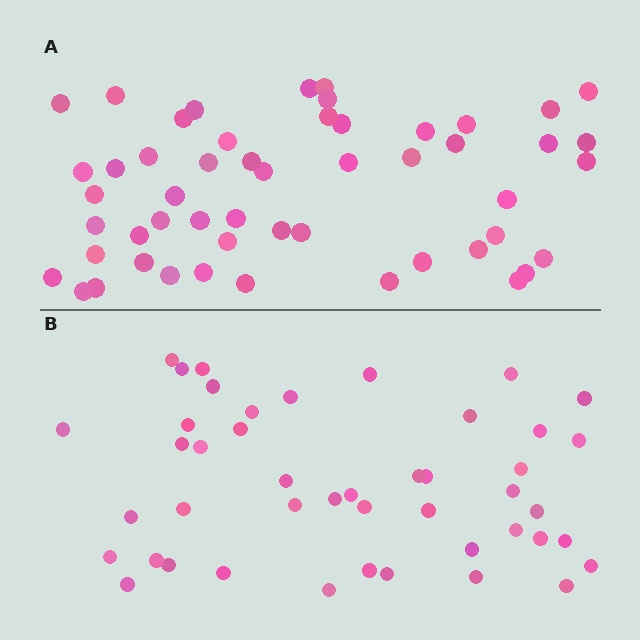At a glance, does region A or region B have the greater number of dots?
Region A (the top region) has more dots.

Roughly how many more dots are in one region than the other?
Region A has roughly 8 or so more dots than region B.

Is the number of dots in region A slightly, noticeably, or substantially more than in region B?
Region A has only slightly more — the two regions are fairly close. The ratio is roughly 1.2 to 1.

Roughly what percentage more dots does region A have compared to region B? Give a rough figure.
About 15% more.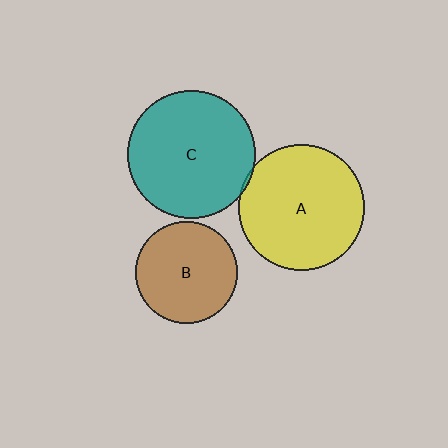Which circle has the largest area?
Circle C (teal).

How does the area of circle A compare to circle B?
Approximately 1.5 times.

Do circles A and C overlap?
Yes.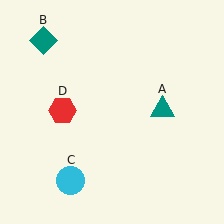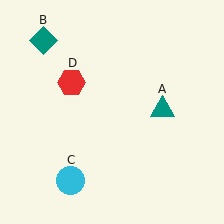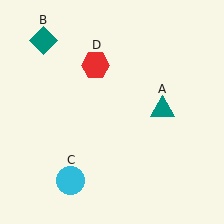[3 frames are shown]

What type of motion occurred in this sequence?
The red hexagon (object D) rotated clockwise around the center of the scene.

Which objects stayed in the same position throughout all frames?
Teal triangle (object A) and teal diamond (object B) and cyan circle (object C) remained stationary.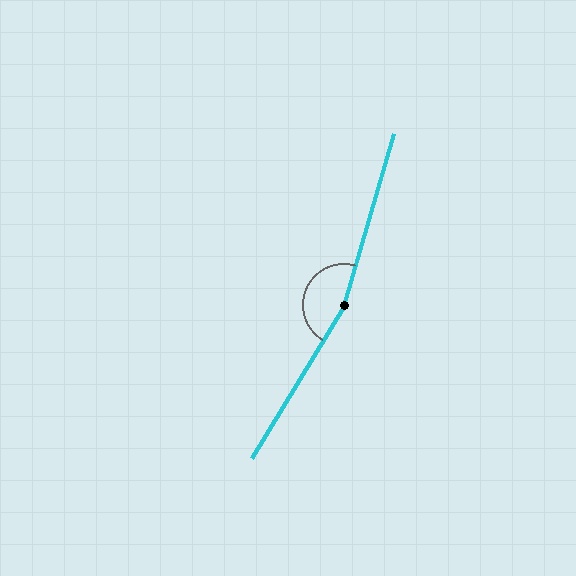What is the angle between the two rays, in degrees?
Approximately 165 degrees.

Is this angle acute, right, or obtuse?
It is obtuse.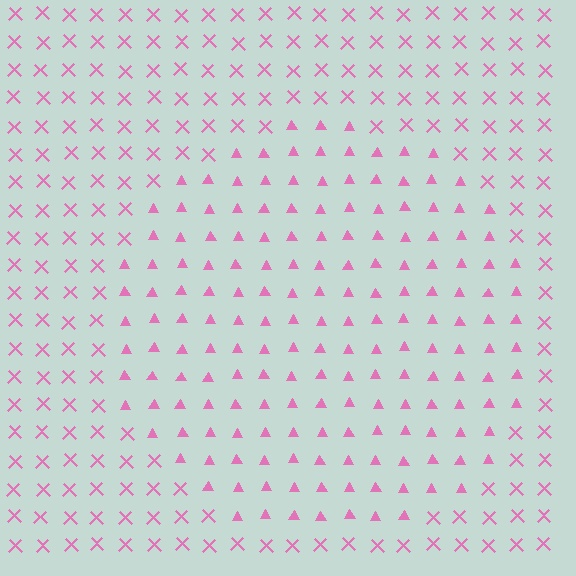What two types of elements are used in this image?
The image uses triangles inside the circle region and X marks outside it.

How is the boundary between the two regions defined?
The boundary is defined by a change in element shape: triangles inside vs. X marks outside. All elements share the same color and spacing.